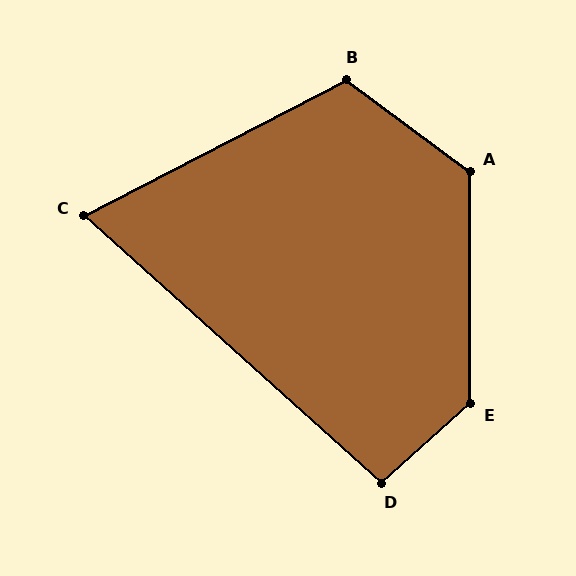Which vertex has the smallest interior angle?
C, at approximately 69 degrees.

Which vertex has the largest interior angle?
E, at approximately 131 degrees.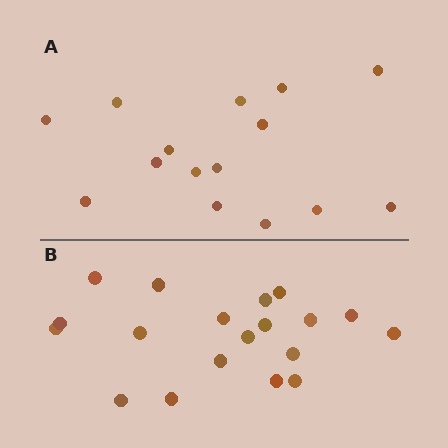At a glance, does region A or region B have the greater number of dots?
Region B (the bottom region) has more dots.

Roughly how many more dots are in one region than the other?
Region B has about 4 more dots than region A.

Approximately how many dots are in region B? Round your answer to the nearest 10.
About 20 dots. (The exact count is 19, which rounds to 20.)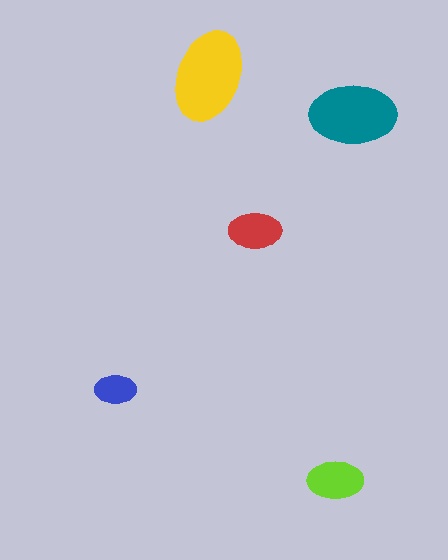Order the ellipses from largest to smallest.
the yellow one, the teal one, the lime one, the red one, the blue one.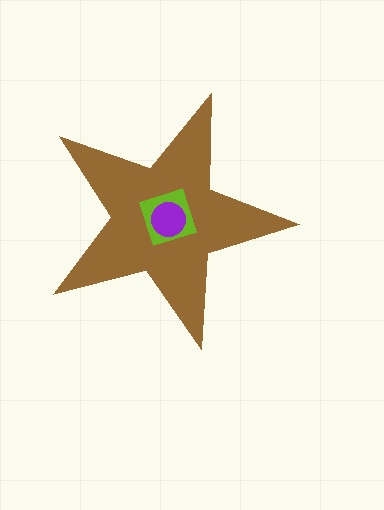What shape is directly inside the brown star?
The lime diamond.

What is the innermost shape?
The purple circle.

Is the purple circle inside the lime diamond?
Yes.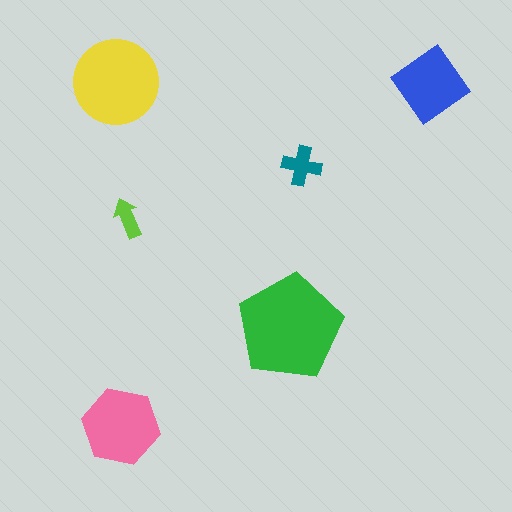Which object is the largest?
The green pentagon.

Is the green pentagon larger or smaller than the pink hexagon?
Larger.